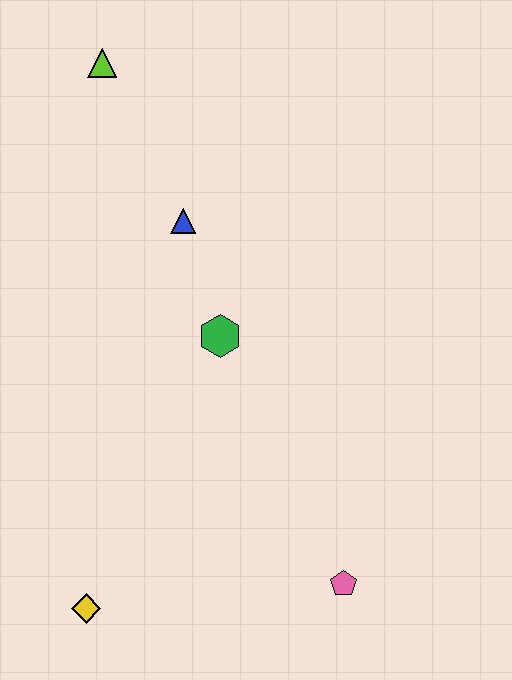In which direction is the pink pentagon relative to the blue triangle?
The pink pentagon is below the blue triangle.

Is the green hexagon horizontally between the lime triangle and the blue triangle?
No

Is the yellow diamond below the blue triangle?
Yes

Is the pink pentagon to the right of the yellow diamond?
Yes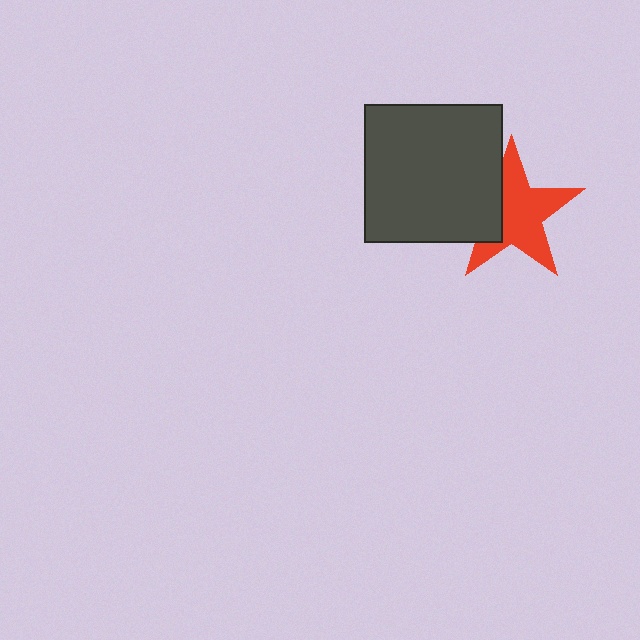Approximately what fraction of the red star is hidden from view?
Roughly 31% of the red star is hidden behind the dark gray square.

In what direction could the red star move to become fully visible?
The red star could move right. That would shift it out from behind the dark gray square entirely.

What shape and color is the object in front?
The object in front is a dark gray square.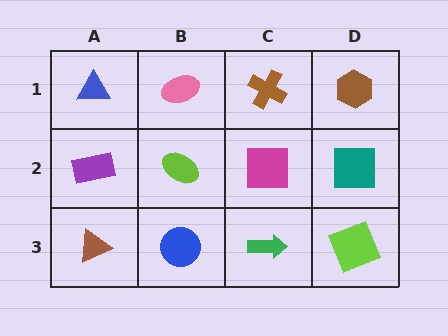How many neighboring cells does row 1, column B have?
3.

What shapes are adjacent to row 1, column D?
A teal square (row 2, column D), a brown cross (row 1, column C).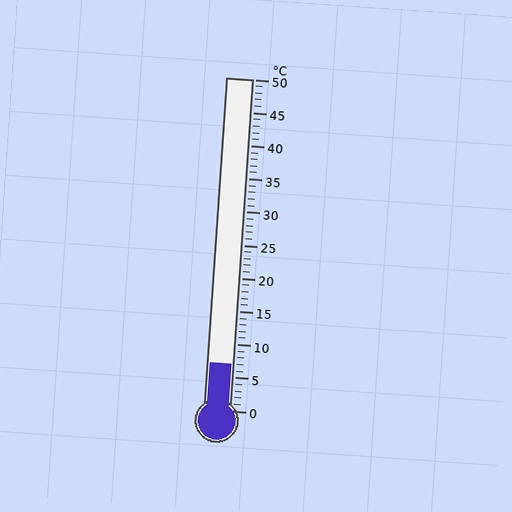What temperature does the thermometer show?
The thermometer shows approximately 7°C.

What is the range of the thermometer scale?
The thermometer scale ranges from 0°C to 50°C.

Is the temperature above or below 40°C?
The temperature is below 40°C.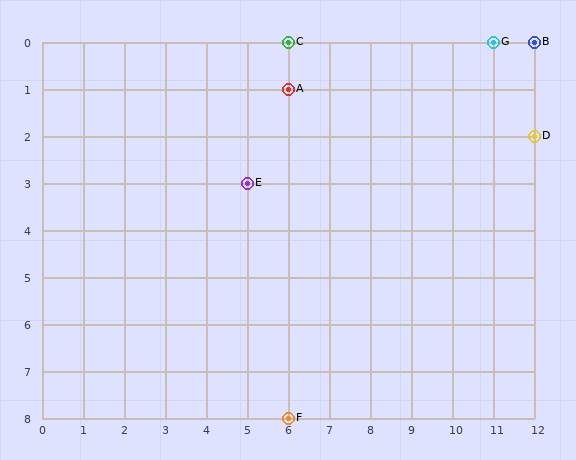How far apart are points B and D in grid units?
Points B and D are 2 rows apart.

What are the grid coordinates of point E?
Point E is at grid coordinates (5, 3).